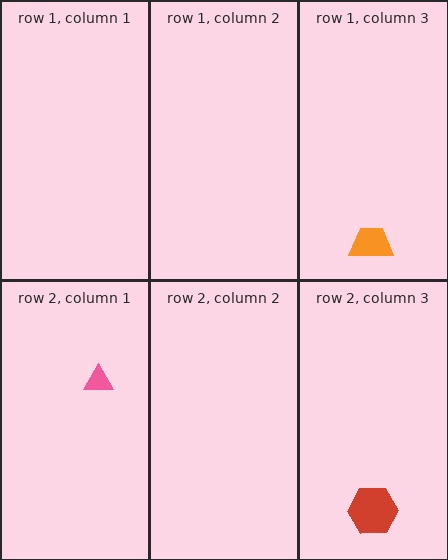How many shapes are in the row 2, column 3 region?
1.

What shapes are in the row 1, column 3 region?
The orange trapezoid.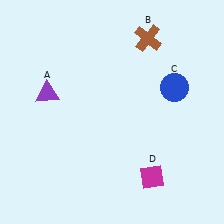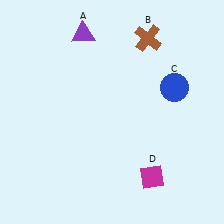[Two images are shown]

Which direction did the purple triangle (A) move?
The purple triangle (A) moved up.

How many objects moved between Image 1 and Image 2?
1 object moved between the two images.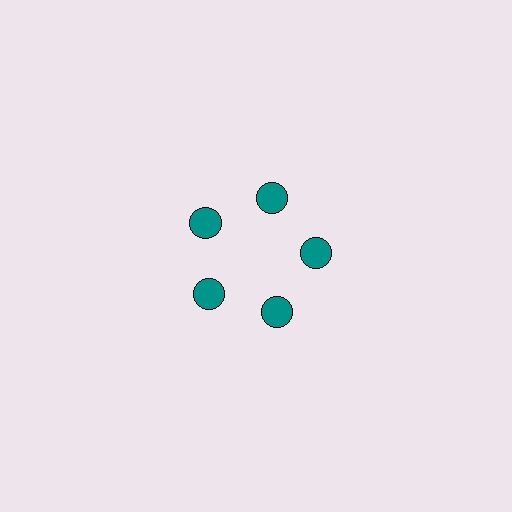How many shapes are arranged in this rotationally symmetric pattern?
There are 5 shapes, arranged in 5 groups of 1.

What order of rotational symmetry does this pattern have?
This pattern has 5-fold rotational symmetry.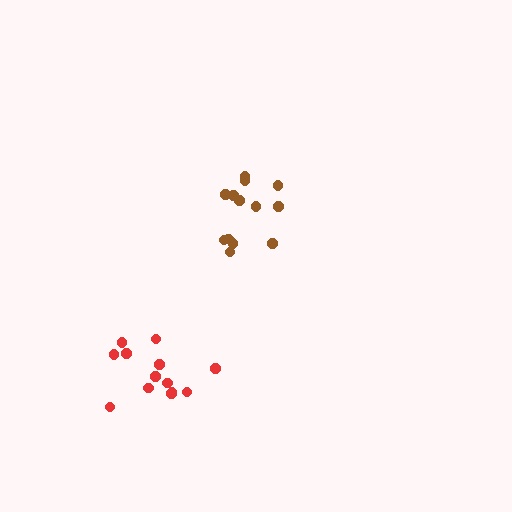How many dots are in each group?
Group 1: 13 dots, Group 2: 13 dots (26 total).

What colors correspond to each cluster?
The clusters are colored: brown, red.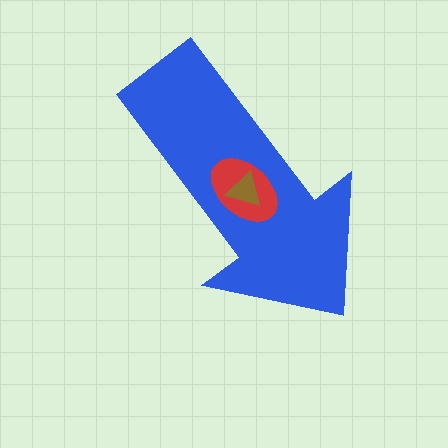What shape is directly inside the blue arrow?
The red ellipse.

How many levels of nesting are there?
3.